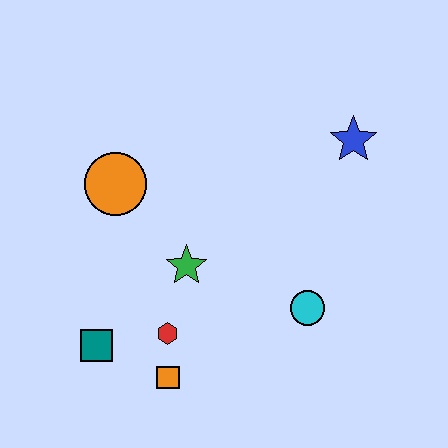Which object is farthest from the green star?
The blue star is farthest from the green star.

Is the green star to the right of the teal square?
Yes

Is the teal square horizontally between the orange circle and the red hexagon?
No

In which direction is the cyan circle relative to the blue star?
The cyan circle is below the blue star.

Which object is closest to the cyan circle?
The green star is closest to the cyan circle.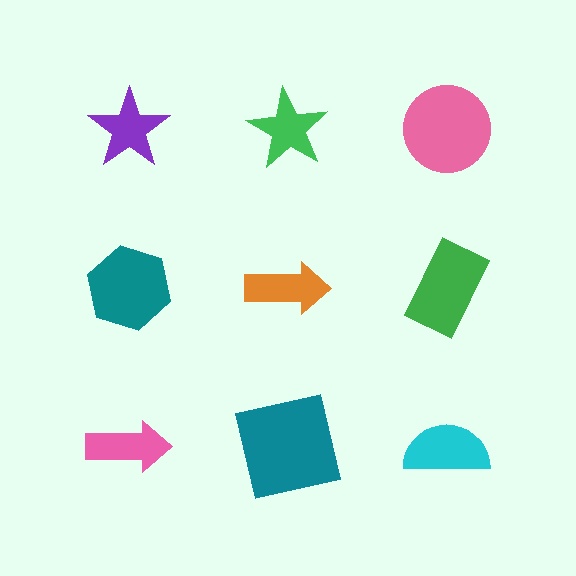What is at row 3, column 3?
A cyan semicircle.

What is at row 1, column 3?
A pink circle.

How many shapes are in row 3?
3 shapes.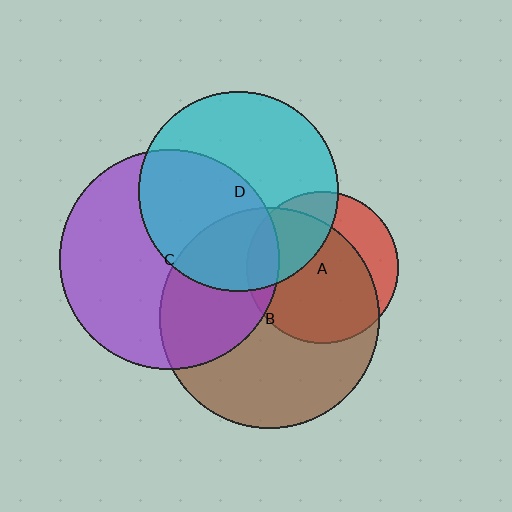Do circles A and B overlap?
Yes.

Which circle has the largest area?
Circle B (brown).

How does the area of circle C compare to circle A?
Approximately 2.1 times.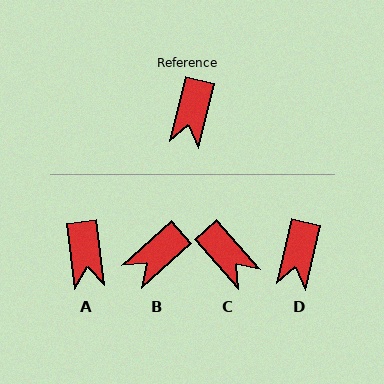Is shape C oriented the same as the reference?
No, it is off by about 54 degrees.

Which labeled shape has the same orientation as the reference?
D.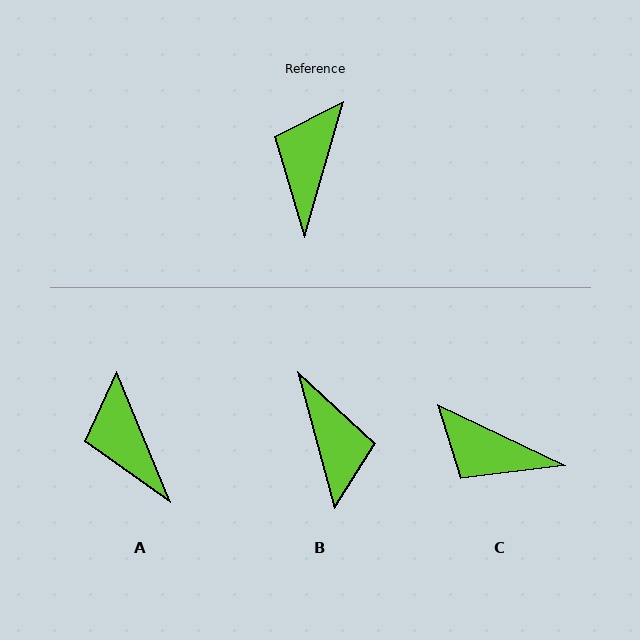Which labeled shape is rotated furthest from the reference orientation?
B, about 149 degrees away.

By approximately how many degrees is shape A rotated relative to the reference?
Approximately 38 degrees counter-clockwise.